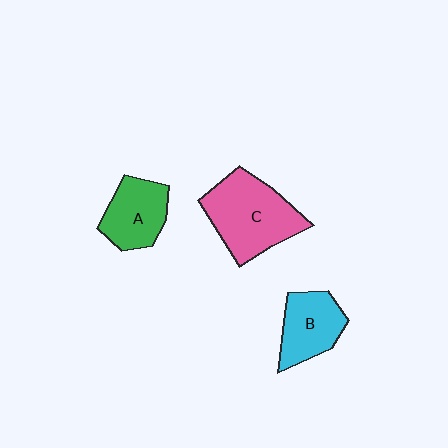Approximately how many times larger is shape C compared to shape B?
Approximately 1.6 times.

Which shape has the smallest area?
Shape B (cyan).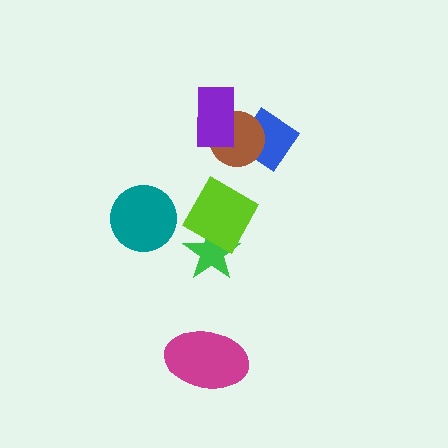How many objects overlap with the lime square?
1 object overlaps with the lime square.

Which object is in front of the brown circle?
The purple rectangle is in front of the brown circle.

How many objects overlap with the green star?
1 object overlaps with the green star.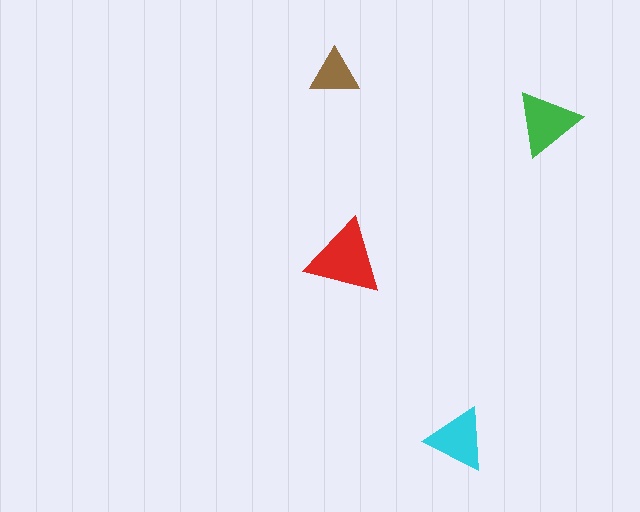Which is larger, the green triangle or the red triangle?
The red one.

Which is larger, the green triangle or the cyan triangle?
The green one.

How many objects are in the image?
There are 4 objects in the image.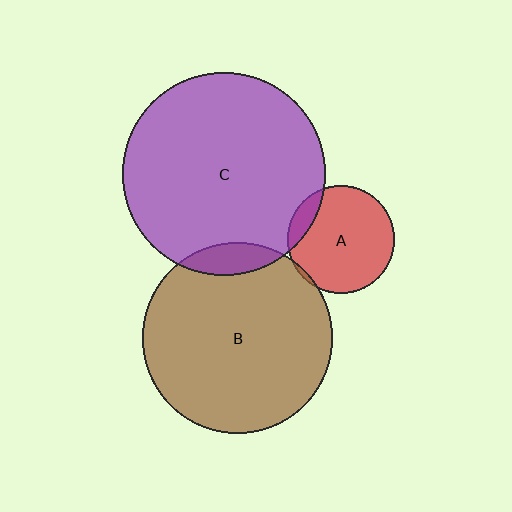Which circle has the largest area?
Circle C (purple).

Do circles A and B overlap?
Yes.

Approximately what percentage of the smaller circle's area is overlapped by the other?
Approximately 5%.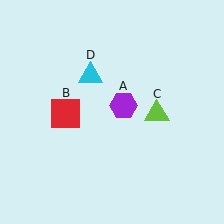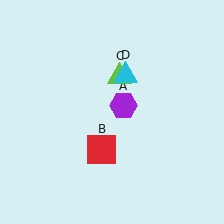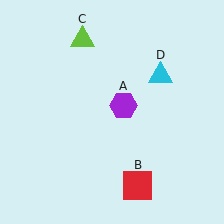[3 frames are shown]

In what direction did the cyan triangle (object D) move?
The cyan triangle (object D) moved right.